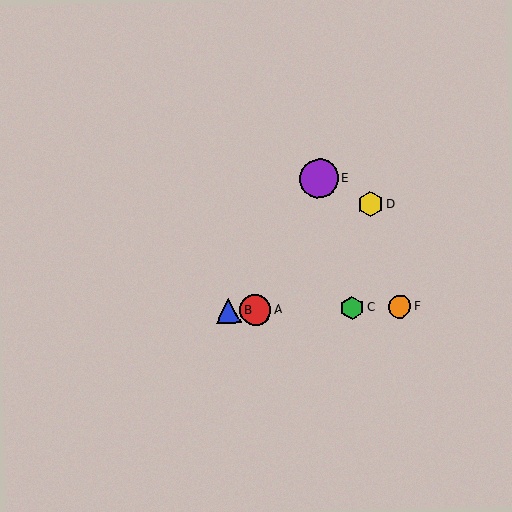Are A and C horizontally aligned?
Yes, both are at y≈310.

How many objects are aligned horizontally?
4 objects (A, B, C, F) are aligned horizontally.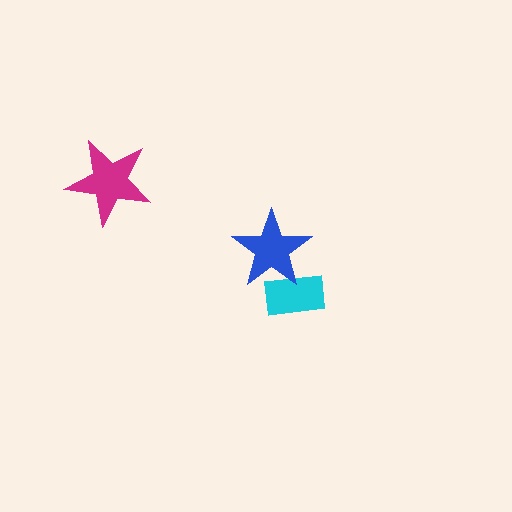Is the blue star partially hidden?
No, no other shape covers it.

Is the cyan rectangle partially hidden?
Yes, it is partially covered by another shape.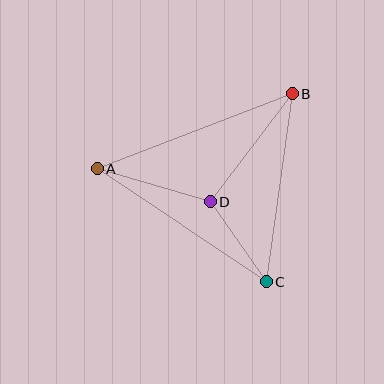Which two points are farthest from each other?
Points A and B are farthest from each other.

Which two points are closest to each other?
Points C and D are closest to each other.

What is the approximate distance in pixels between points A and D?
The distance between A and D is approximately 117 pixels.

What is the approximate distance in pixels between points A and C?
The distance between A and C is approximately 203 pixels.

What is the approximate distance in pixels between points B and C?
The distance between B and C is approximately 190 pixels.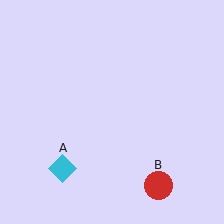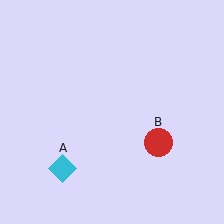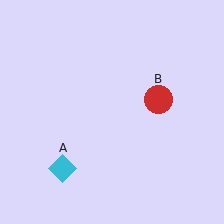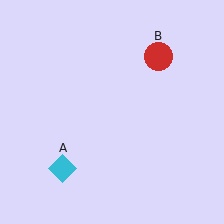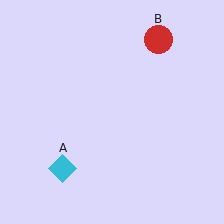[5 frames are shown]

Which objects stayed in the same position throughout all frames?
Cyan diamond (object A) remained stationary.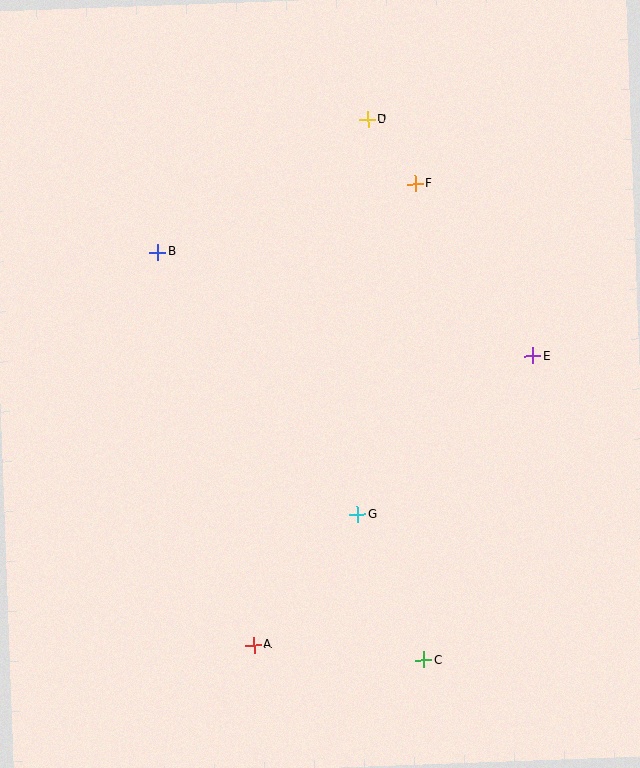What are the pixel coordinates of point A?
Point A is at (254, 645).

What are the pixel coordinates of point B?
Point B is at (158, 252).